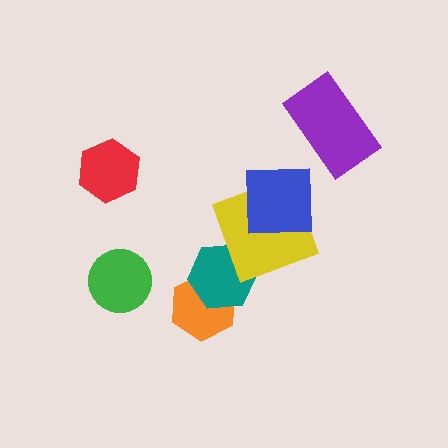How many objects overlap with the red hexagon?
0 objects overlap with the red hexagon.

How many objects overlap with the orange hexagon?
1 object overlaps with the orange hexagon.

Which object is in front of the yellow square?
The blue square is in front of the yellow square.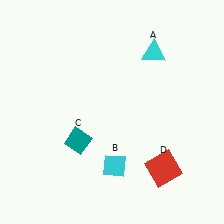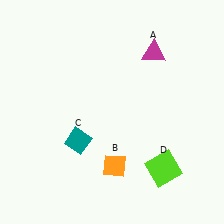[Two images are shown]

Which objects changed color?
A changed from cyan to magenta. B changed from cyan to orange. D changed from red to lime.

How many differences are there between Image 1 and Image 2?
There are 3 differences between the two images.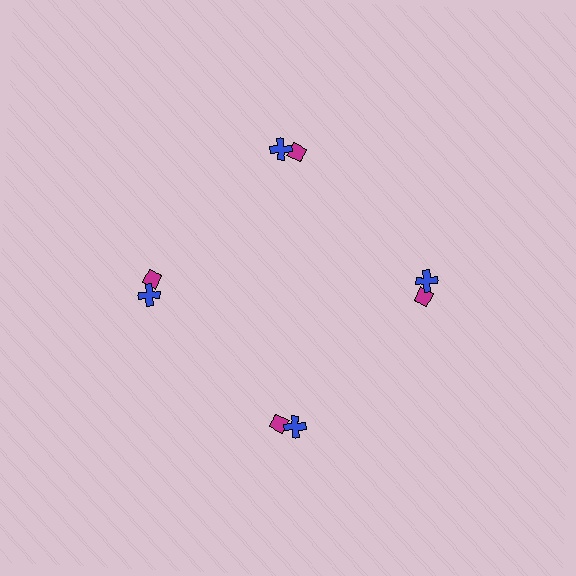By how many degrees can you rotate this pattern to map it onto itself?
The pattern maps onto itself every 90 degrees of rotation.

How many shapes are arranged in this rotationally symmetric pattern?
There are 8 shapes, arranged in 4 groups of 2.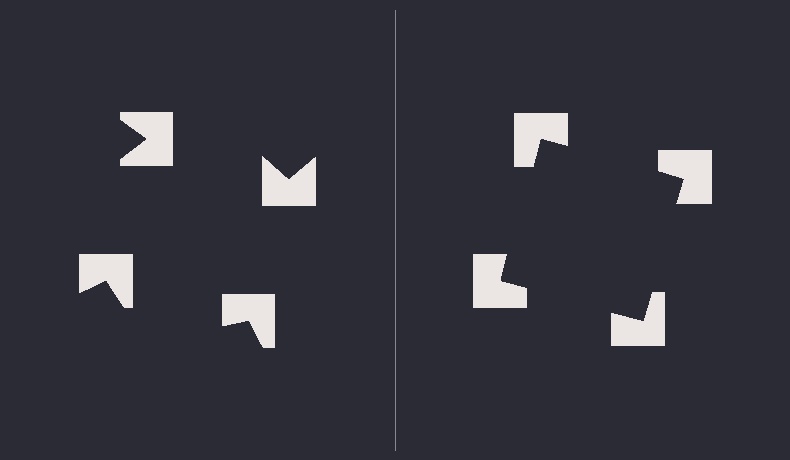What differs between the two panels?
The notched squares are positioned identically on both sides; only the wedge orientations differ. On the right they align to a square; on the left they are misaligned.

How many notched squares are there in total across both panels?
8 — 4 on each side.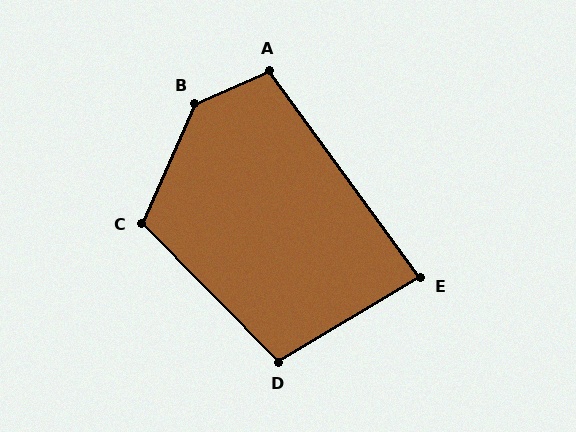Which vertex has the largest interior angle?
B, at approximately 137 degrees.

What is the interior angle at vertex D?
Approximately 104 degrees (obtuse).